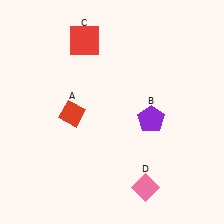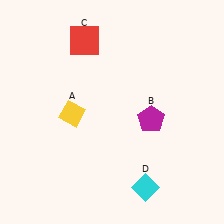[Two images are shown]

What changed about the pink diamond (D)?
In Image 1, D is pink. In Image 2, it changed to cyan.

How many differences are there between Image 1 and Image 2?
There are 3 differences between the two images.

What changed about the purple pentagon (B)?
In Image 1, B is purple. In Image 2, it changed to magenta.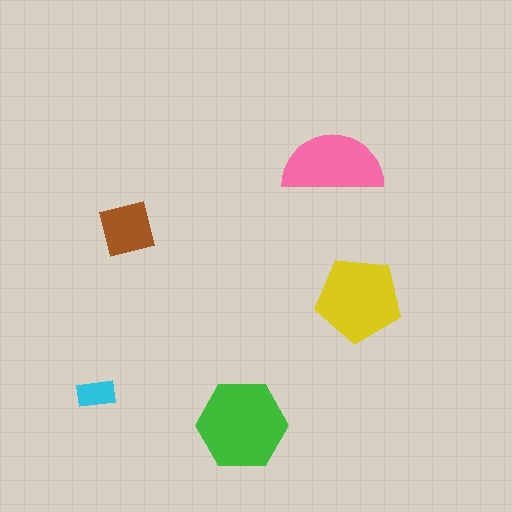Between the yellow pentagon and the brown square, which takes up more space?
The yellow pentagon.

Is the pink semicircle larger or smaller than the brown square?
Larger.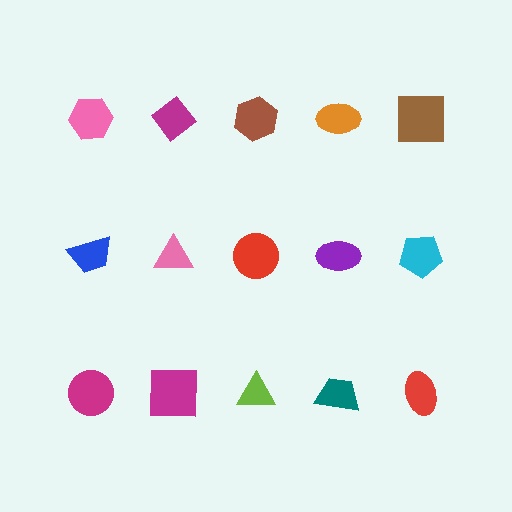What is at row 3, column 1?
A magenta circle.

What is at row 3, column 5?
A red ellipse.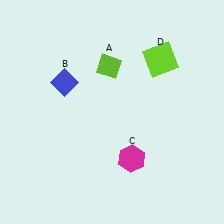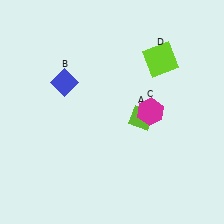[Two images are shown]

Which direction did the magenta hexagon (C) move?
The magenta hexagon (C) moved up.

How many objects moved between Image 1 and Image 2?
2 objects moved between the two images.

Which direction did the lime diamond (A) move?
The lime diamond (A) moved down.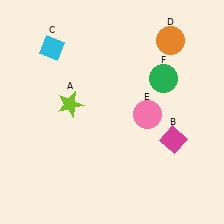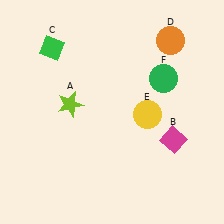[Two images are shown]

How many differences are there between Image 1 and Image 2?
There are 2 differences between the two images.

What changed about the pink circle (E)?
In Image 1, E is pink. In Image 2, it changed to yellow.